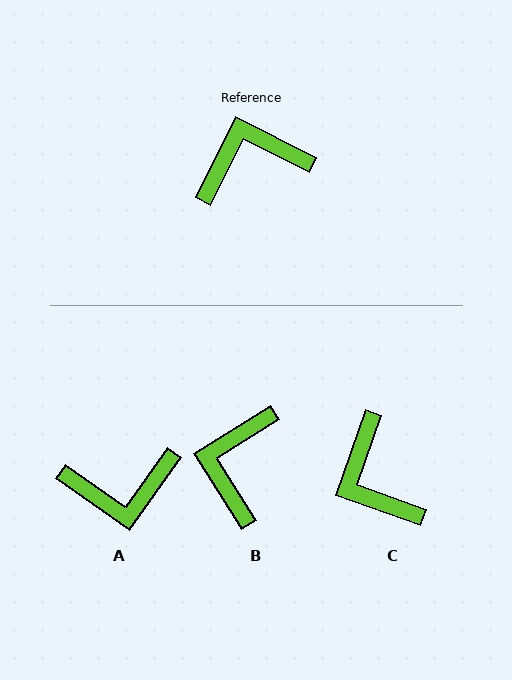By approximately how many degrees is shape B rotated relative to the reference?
Approximately 59 degrees counter-clockwise.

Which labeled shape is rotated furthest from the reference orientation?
A, about 171 degrees away.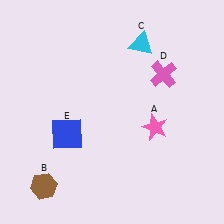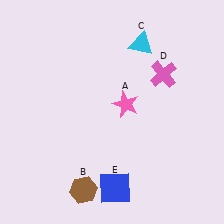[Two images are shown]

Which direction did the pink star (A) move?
The pink star (A) moved left.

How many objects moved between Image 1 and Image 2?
3 objects moved between the two images.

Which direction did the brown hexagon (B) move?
The brown hexagon (B) moved right.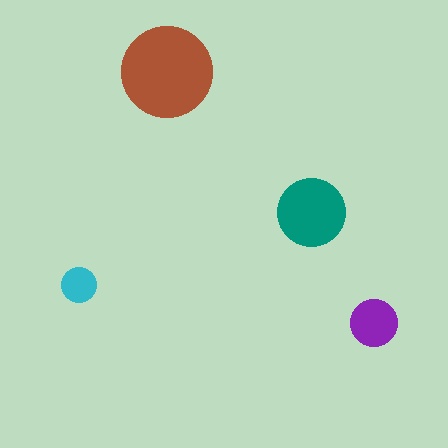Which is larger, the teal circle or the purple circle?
The teal one.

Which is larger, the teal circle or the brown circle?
The brown one.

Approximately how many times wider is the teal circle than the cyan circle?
About 2 times wider.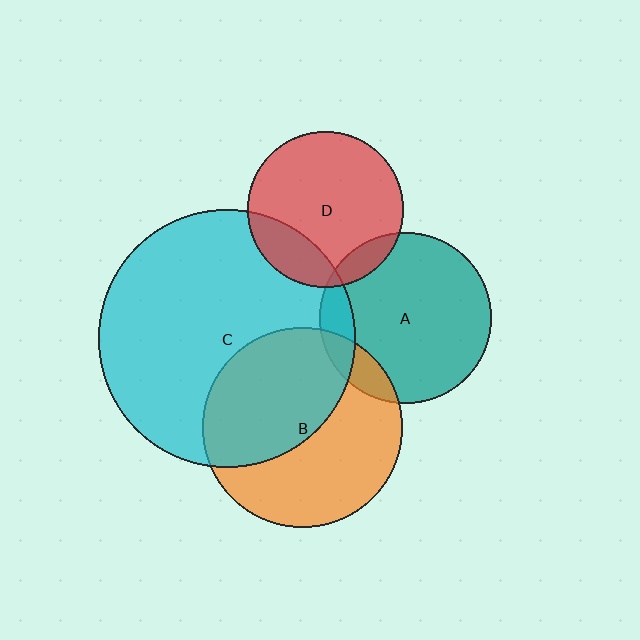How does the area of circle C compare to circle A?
Approximately 2.3 times.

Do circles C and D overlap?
Yes.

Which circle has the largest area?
Circle C (cyan).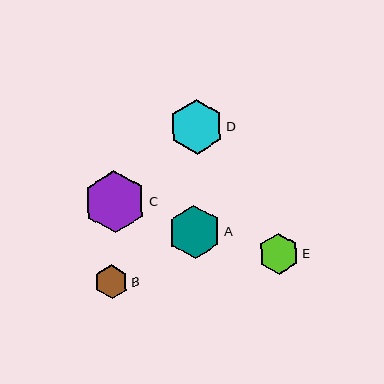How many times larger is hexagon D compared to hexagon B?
Hexagon D is approximately 1.6 times the size of hexagon B.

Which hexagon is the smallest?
Hexagon B is the smallest with a size of approximately 34 pixels.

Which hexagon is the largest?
Hexagon C is the largest with a size of approximately 62 pixels.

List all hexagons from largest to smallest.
From largest to smallest: C, D, A, E, B.